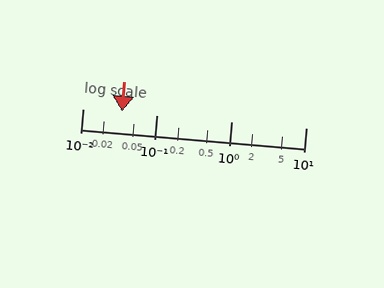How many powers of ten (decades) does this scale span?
The scale spans 3 decades, from 0.01 to 10.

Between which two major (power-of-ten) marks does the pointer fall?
The pointer is between 0.01 and 0.1.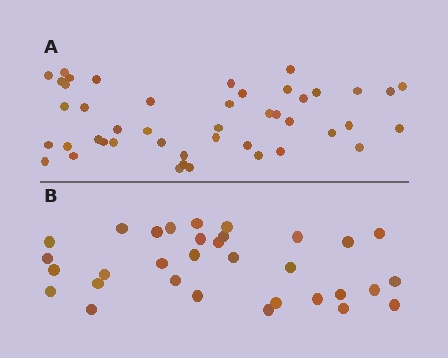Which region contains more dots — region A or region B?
Region A (the top region) has more dots.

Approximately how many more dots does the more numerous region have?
Region A has approximately 15 more dots than region B.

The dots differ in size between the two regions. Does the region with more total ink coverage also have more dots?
No. Region B has more total ink coverage because its dots are larger, but region A actually contains more individual dots. Total area can be misleading — the number of items is what matters here.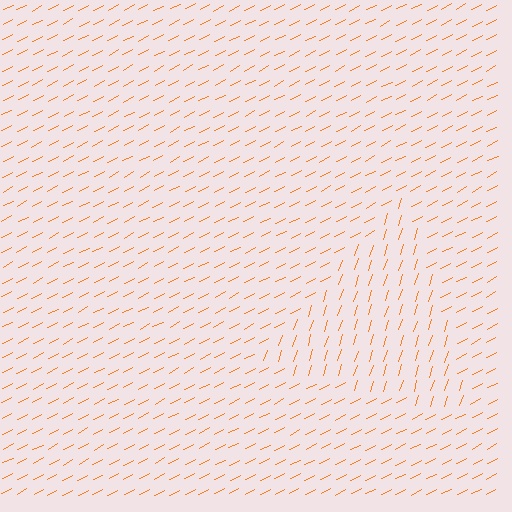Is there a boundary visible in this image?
Yes, there is a texture boundary formed by a change in line orientation.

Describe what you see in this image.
The image is filled with small orange line segments. A triangle region in the image has lines oriented differently from the surrounding lines, creating a visible texture boundary.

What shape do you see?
I see a triangle.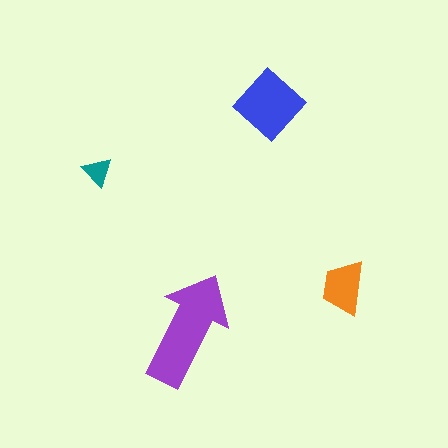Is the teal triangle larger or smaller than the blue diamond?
Smaller.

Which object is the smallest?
The teal triangle.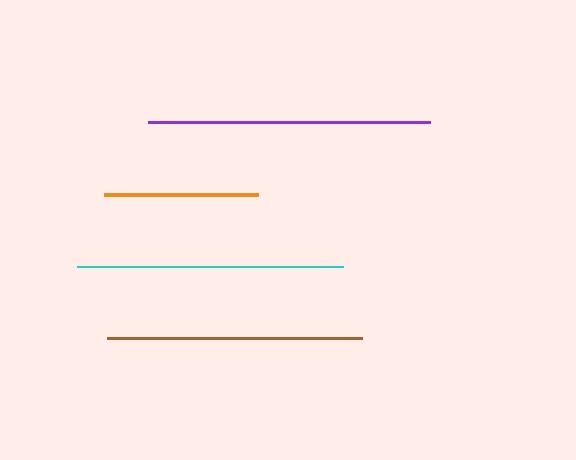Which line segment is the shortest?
The orange line is the shortest at approximately 154 pixels.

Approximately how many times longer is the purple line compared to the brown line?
The purple line is approximately 1.1 times the length of the brown line.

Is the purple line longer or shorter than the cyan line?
The purple line is longer than the cyan line.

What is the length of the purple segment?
The purple segment is approximately 282 pixels long.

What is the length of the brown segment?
The brown segment is approximately 255 pixels long.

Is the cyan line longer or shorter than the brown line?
The cyan line is longer than the brown line.